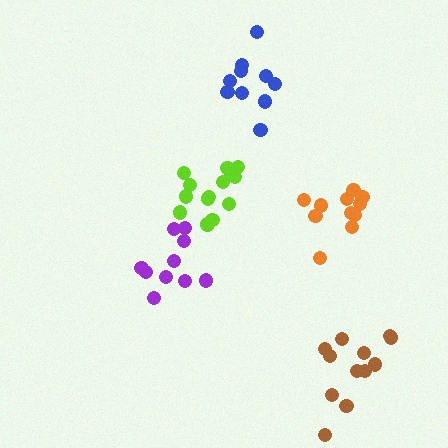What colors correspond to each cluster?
The clusters are colored: orange, purple, blue, lime, brown.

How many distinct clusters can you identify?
There are 5 distinct clusters.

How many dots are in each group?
Group 1: 11 dots, Group 2: 10 dots, Group 3: 10 dots, Group 4: 15 dots, Group 5: 12 dots (58 total).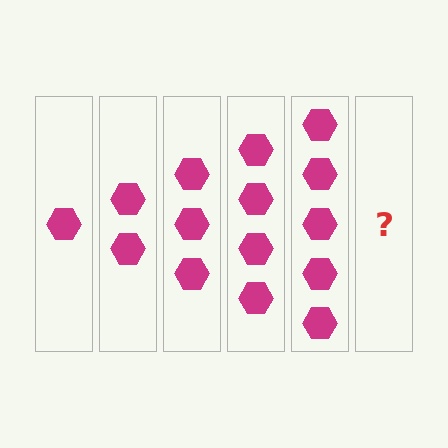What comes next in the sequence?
The next element should be 6 hexagons.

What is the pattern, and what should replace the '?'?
The pattern is that each step adds one more hexagon. The '?' should be 6 hexagons.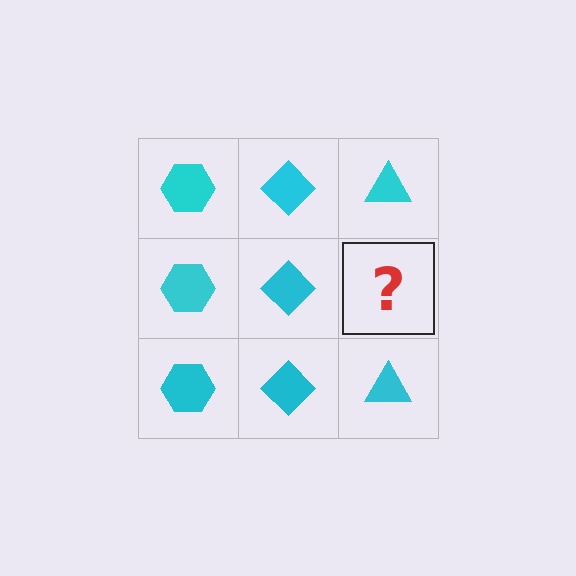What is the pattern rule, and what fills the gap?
The rule is that each column has a consistent shape. The gap should be filled with a cyan triangle.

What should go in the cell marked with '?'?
The missing cell should contain a cyan triangle.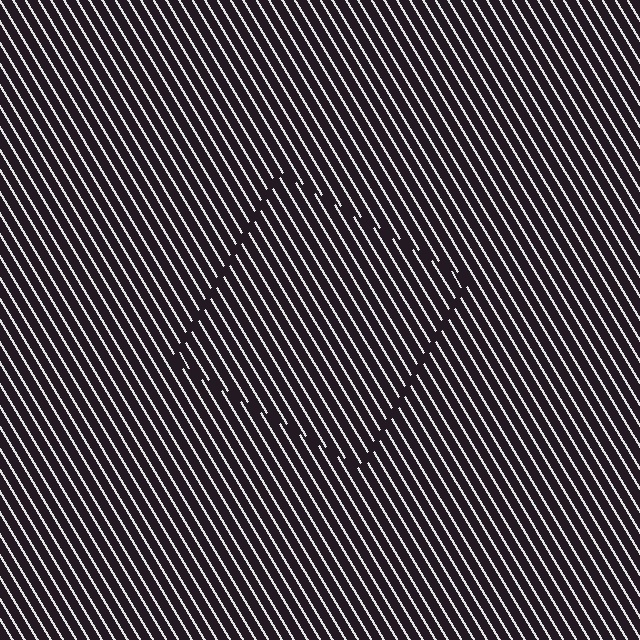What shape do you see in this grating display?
An illusory square. The interior of the shape contains the same grating, shifted by half a period — the contour is defined by the phase discontinuity where line-ends from the inner and outer gratings abut.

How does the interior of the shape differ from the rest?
The interior of the shape contains the same grating, shifted by half a period — the contour is defined by the phase discontinuity where line-ends from the inner and outer gratings abut.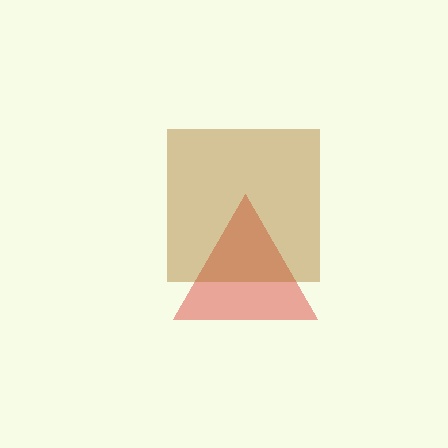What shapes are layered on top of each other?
The layered shapes are: a red triangle, a brown square.